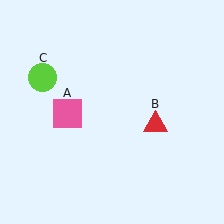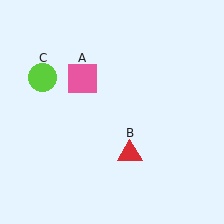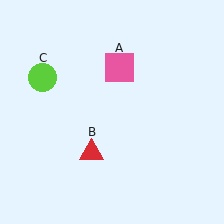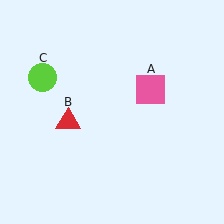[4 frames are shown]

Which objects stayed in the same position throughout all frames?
Lime circle (object C) remained stationary.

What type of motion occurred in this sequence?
The pink square (object A), red triangle (object B) rotated clockwise around the center of the scene.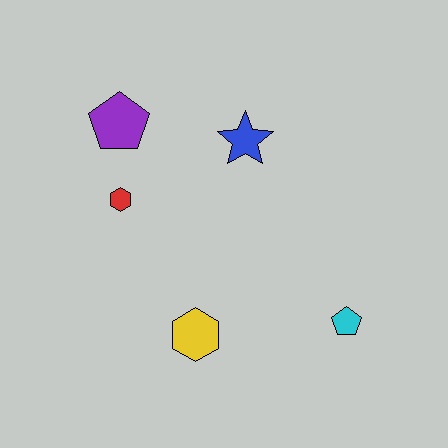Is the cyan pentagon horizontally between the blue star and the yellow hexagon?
No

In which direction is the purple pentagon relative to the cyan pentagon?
The purple pentagon is to the left of the cyan pentagon.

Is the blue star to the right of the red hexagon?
Yes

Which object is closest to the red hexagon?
The purple pentagon is closest to the red hexagon.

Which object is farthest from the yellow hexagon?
The purple pentagon is farthest from the yellow hexagon.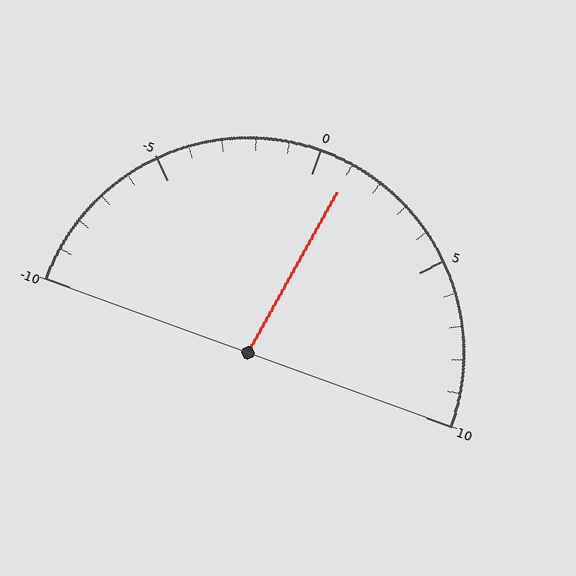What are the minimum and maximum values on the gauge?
The gauge ranges from -10 to 10.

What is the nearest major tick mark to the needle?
The nearest major tick mark is 0.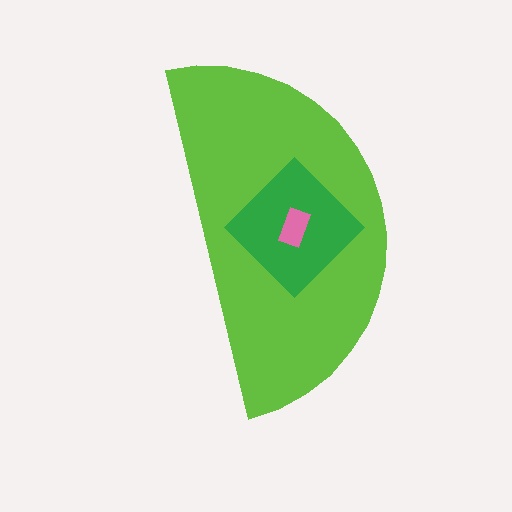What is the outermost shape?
The lime semicircle.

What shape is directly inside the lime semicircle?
The green diamond.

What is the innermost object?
The pink rectangle.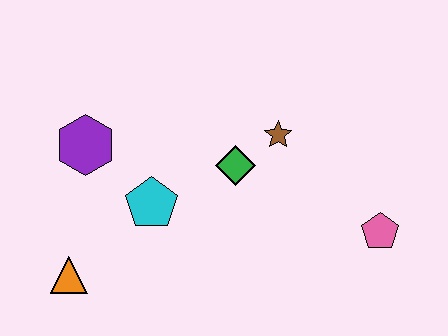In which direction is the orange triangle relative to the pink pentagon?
The orange triangle is to the left of the pink pentagon.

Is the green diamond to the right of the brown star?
No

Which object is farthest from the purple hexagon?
The pink pentagon is farthest from the purple hexagon.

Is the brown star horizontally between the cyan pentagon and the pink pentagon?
Yes